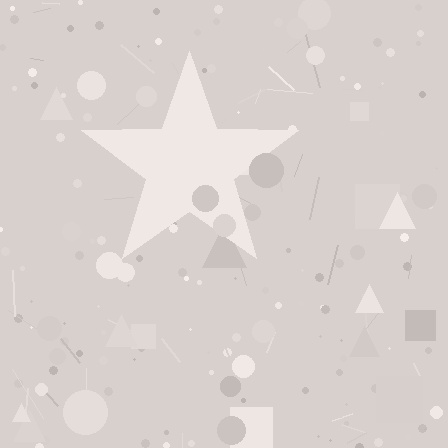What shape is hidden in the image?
A star is hidden in the image.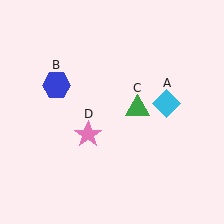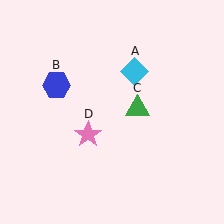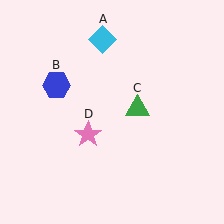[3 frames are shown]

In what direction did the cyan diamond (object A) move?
The cyan diamond (object A) moved up and to the left.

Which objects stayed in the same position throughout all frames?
Blue hexagon (object B) and green triangle (object C) and pink star (object D) remained stationary.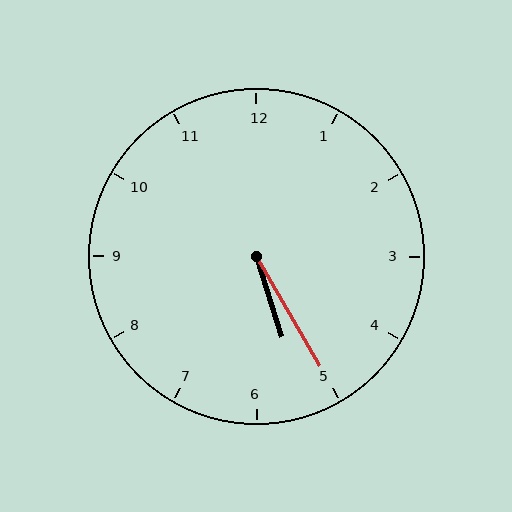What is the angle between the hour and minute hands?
Approximately 12 degrees.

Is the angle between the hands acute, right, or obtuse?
It is acute.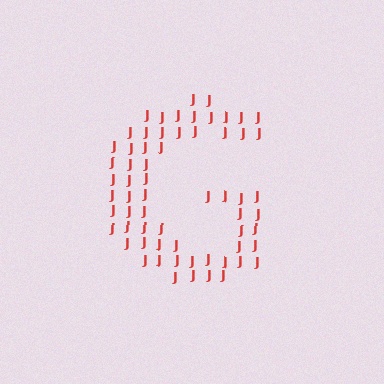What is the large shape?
The large shape is the letter G.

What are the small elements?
The small elements are letter J's.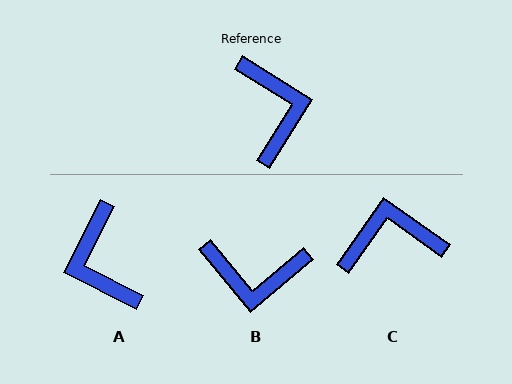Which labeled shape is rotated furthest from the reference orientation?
A, about 175 degrees away.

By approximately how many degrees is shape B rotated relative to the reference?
Approximately 109 degrees clockwise.